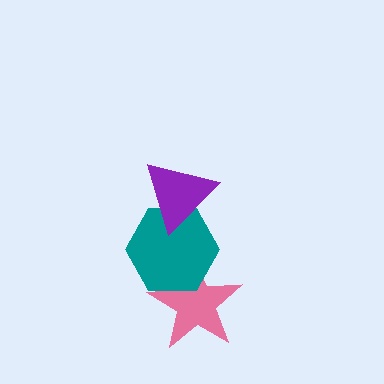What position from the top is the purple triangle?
The purple triangle is 1st from the top.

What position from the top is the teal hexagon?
The teal hexagon is 2nd from the top.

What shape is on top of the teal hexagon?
The purple triangle is on top of the teal hexagon.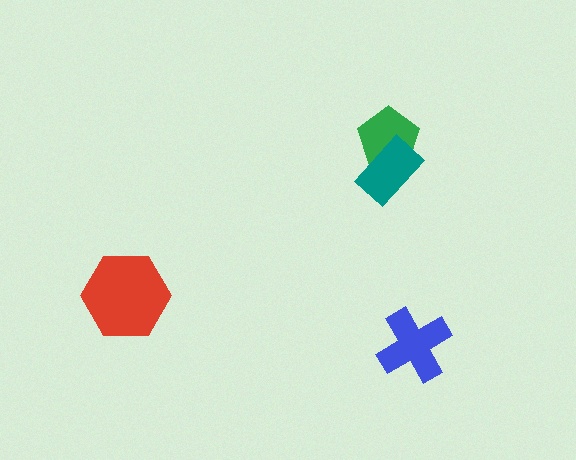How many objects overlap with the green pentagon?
1 object overlaps with the green pentagon.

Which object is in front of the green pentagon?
The teal rectangle is in front of the green pentagon.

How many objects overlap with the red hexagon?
0 objects overlap with the red hexagon.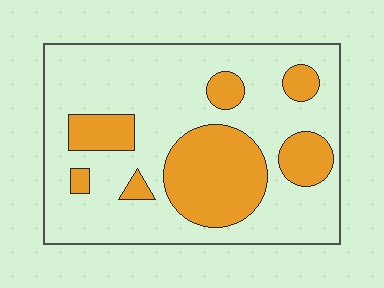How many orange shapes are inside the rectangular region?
7.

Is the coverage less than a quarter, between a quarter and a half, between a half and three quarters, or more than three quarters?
Between a quarter and a half.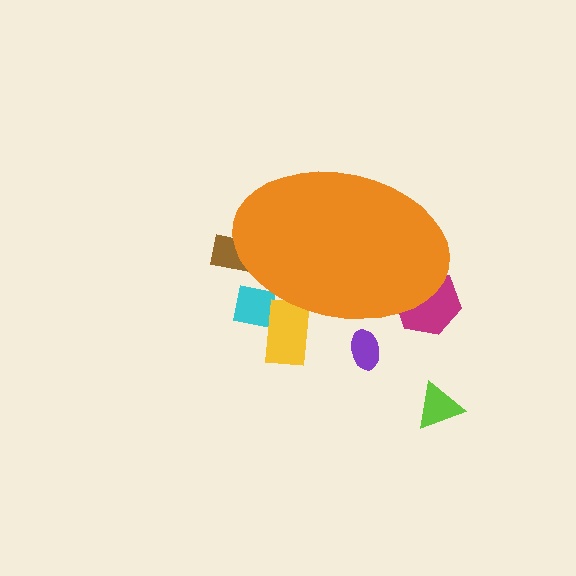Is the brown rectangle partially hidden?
Yes, the brown rectangle is partially hidden behind the orange ellipse.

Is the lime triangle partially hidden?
No, the lime triangle is fully visible.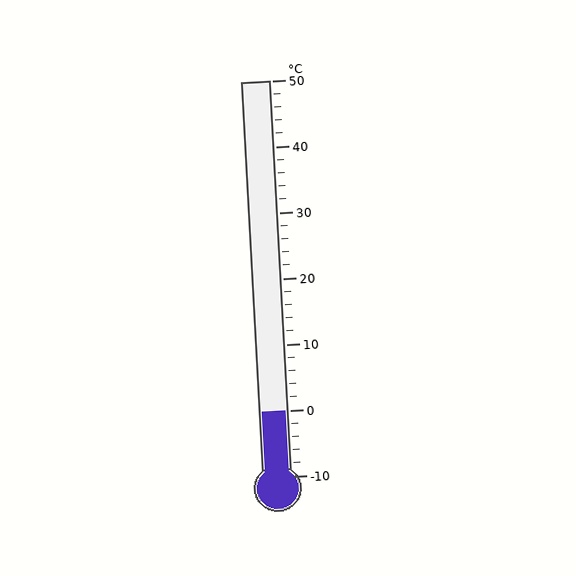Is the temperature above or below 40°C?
The temperature is below 40°C.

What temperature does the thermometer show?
The thermometer shows approximately 0°C.